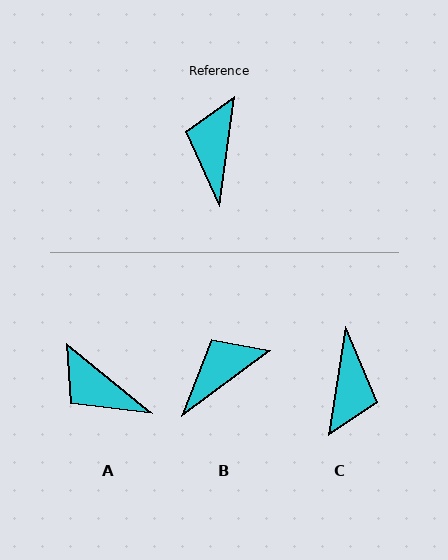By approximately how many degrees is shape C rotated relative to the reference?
Approximately 179 degrees counter-clockwise.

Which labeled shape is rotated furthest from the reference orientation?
C, about 179 degrees away.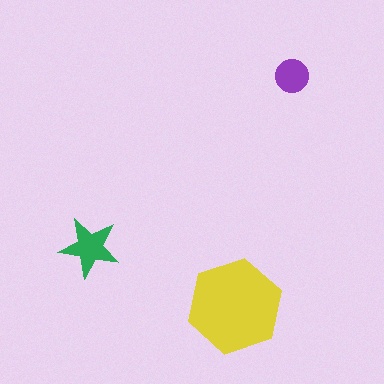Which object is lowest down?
The yellow hexagon is bottommost.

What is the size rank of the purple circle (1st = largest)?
3rd.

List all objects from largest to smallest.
The yellow hexagon, the green star, the purple circle.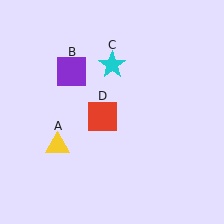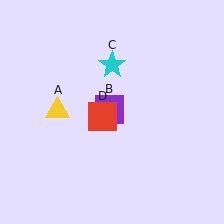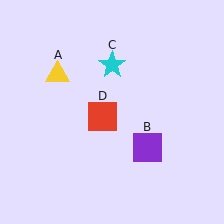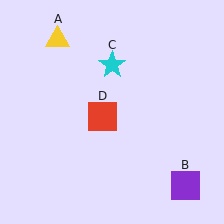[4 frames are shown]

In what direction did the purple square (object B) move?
The purple square (object B) moved down and to the right.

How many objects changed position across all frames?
2 objects changed position: yellow triangle (object A), purple square (object B).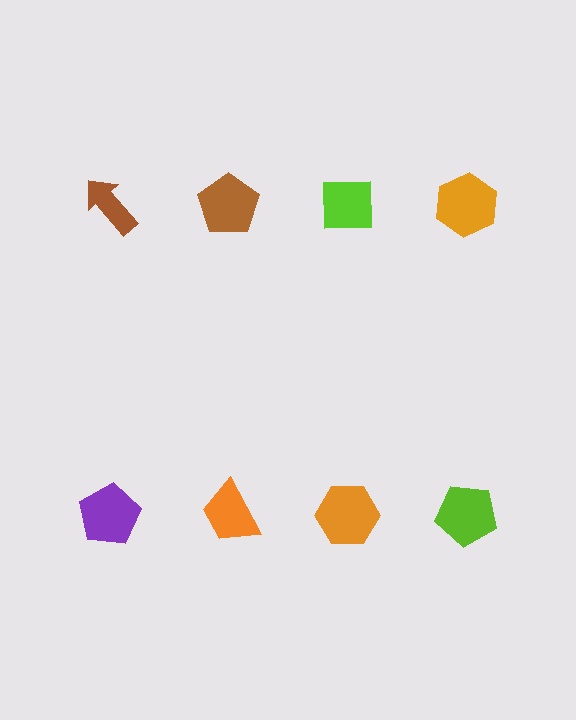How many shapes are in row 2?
4 shapes.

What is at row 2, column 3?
An orange hexagon.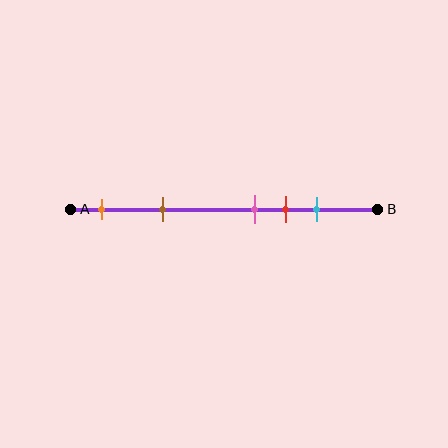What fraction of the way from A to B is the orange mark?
The orange mark is approximately 10% (0.1) of the way from A to B.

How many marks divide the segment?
There are 5 marks dividing the segment.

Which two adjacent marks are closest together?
The pink and red marks are the closest adjacent pair.